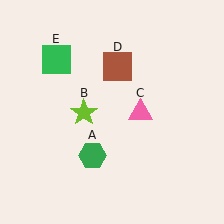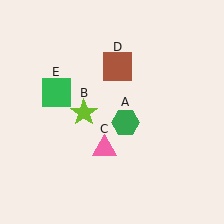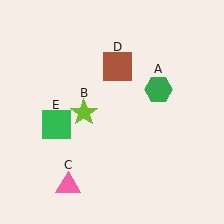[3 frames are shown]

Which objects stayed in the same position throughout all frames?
Lime star (object B) and brown square (object D) remained stationary.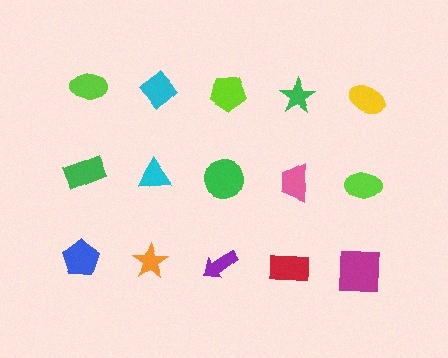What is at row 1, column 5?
A yellow ellipse.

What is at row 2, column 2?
A cyan triangle.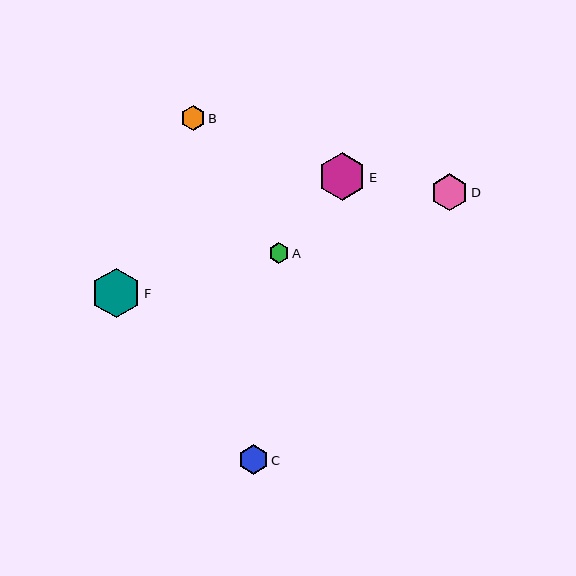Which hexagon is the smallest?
Hexagon A is the smallest with a size of approximately 21 pixels.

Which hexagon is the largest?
Hexagon F is the largest with a size of approximately 50 pixels.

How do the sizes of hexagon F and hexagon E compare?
Hexagon F and hexagon E are approximately the same size.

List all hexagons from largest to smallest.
From largest to smallest: F, E, D, C, B, A.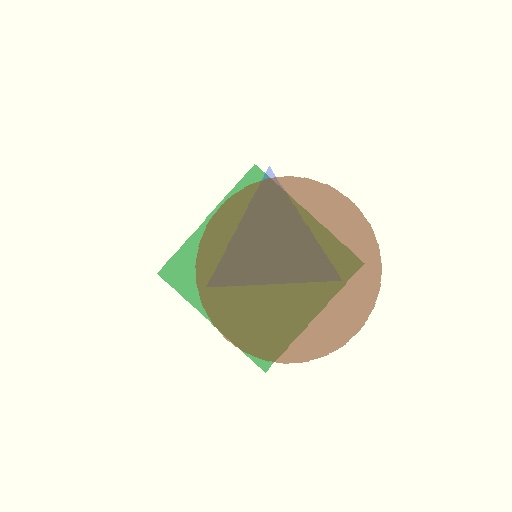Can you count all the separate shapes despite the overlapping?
Yes, there are 3 separate shapes.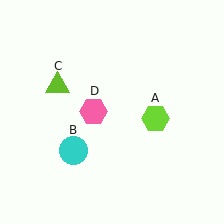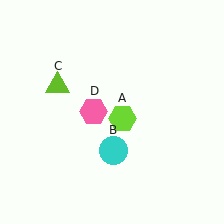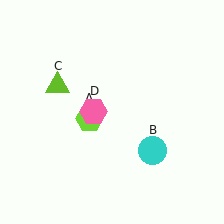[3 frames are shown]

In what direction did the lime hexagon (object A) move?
The lime hexagon (object A) moved left.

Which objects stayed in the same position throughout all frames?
Lime triangle (object C) and pink hexagon (object D) remained stationary.